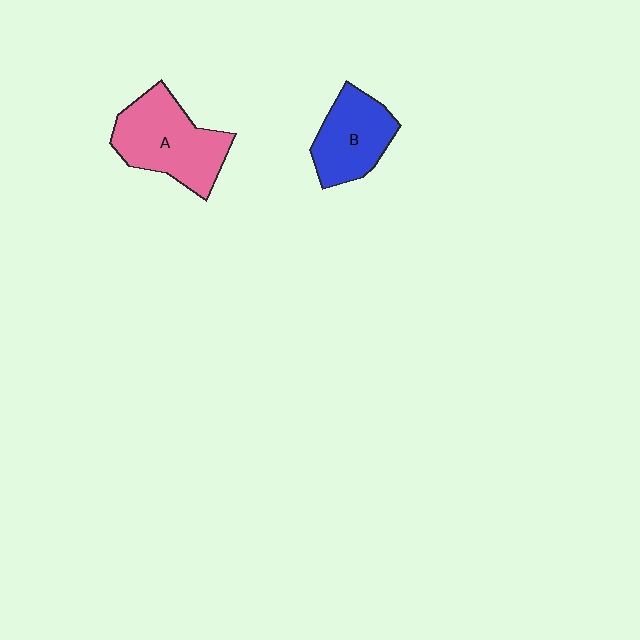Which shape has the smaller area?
Shape B (blue).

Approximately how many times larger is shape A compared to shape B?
Approximately 1.3 times.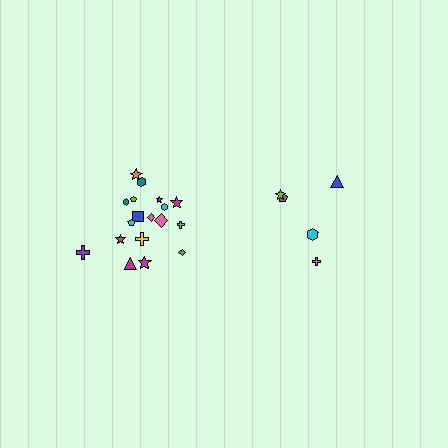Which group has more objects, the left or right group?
The left group.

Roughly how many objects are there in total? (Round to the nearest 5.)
Roughly 25 objects in total.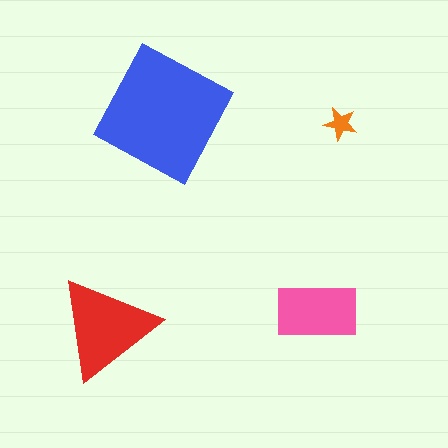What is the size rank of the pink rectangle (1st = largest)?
3rd.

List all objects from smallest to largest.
The orange star, the pink rectangle, the red triangle, the blue square.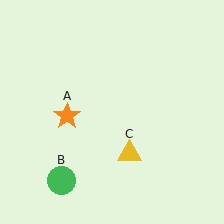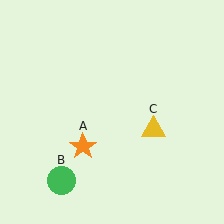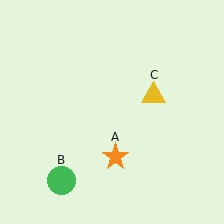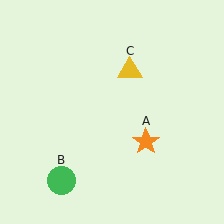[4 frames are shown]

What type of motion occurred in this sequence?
The orange star (object A), yellow triangle (object C) rotated counterclockwise around the center of the scene.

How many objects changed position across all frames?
2 objects changed position: orange star (object A), yellow triangle (object C).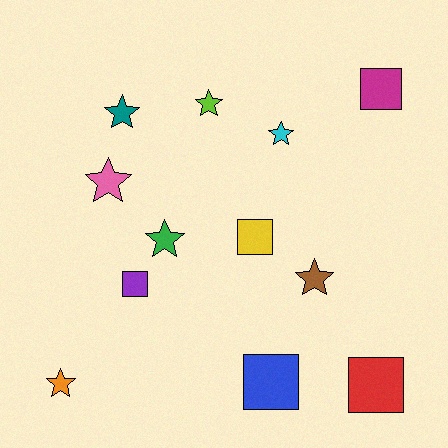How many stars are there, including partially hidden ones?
There are 7 stars.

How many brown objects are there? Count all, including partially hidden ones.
There is 1 brown object.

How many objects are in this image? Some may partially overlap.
There are 12 objects.